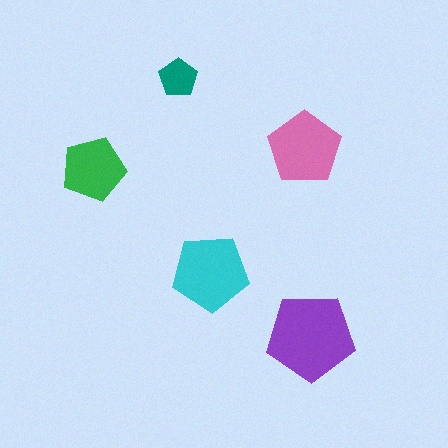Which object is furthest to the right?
The purple pentagon is rightmost.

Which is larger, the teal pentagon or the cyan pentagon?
The cyan one.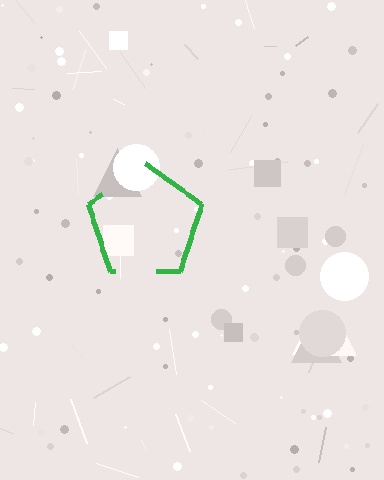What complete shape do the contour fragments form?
The contour fragments form a pentagon.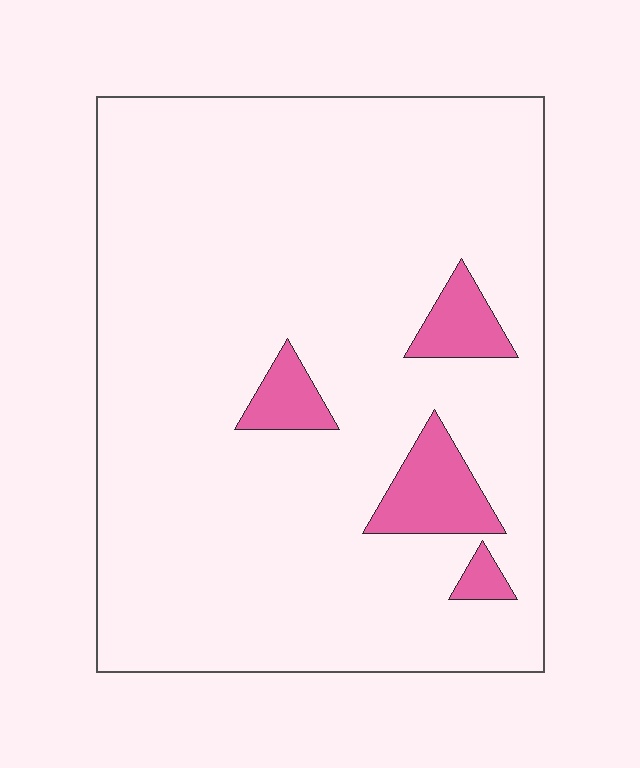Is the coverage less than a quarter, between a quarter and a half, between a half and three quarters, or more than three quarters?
Less than a quarter.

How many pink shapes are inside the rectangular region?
4.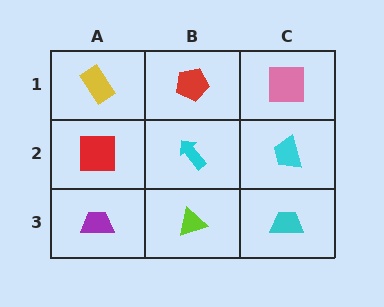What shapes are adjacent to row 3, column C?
A cyan trapezoid (row 2, column C), a lime triangle (row 3, column B).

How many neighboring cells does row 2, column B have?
4.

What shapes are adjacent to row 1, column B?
A cyan arrow (row 2, column B), a yellow rectangle (row 1, column A), a pink square (row 1, column C).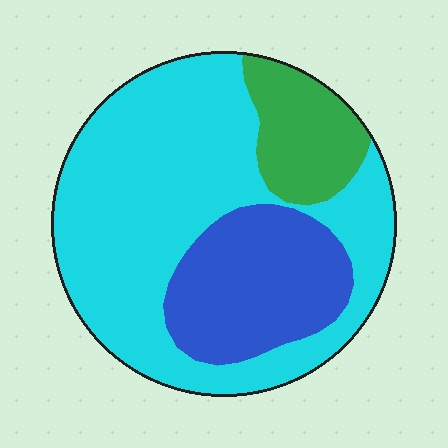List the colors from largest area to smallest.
From largest to smallest: cyan, blue, green.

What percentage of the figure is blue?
Blue takes up about one quarter (1/4) of the figure.